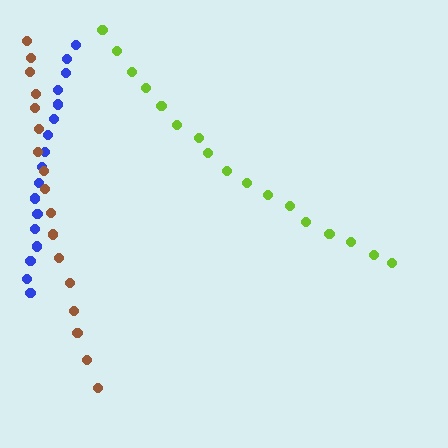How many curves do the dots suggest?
There are 3 distinct paths.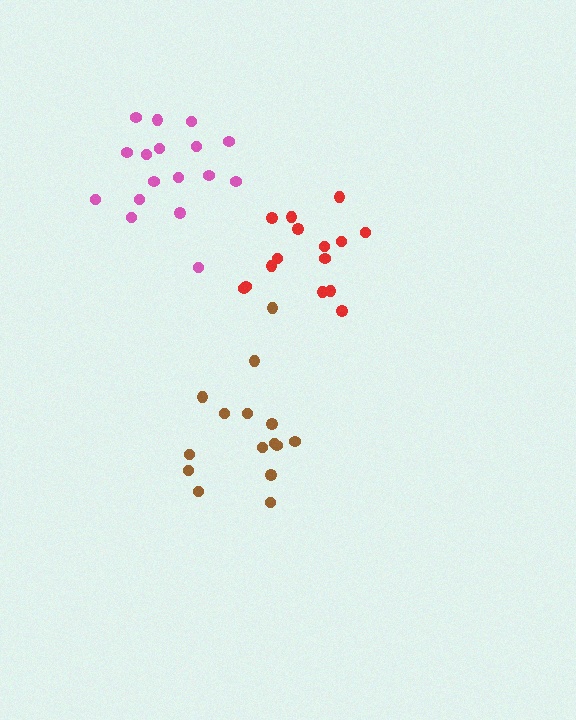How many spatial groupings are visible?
There are 3 spatial groupings.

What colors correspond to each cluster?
The clusters are colored: pink, red, brown.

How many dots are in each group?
Group 1: 17 dots, Group 2: 15 dots, Group 3: 15 dots (47 total).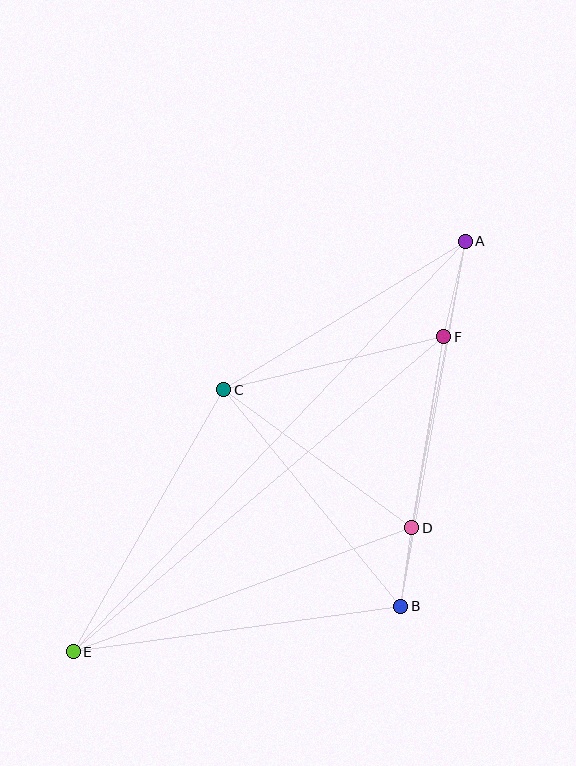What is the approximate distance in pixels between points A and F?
The distance between A and F is approximately 98 pixels.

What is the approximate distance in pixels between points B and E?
The distance between B and E is approximately 331 pixels.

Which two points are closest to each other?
Points B and D are closest to each other.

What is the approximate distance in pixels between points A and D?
The distance between A and D is approximately 292 pixels.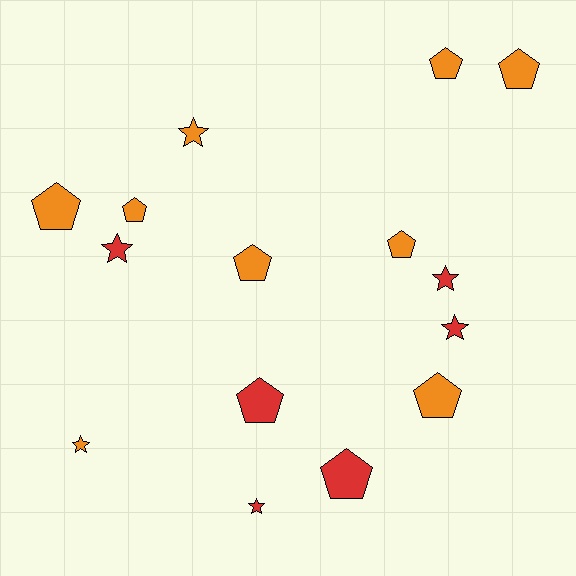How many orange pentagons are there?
There are 7 orange pentagons.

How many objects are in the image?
There are 15 objects.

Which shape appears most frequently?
Pentagon, with 9 objects.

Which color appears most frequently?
Orange, with 9 objects.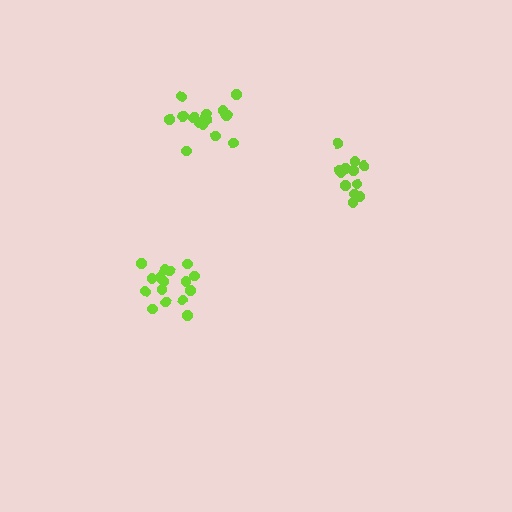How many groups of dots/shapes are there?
There are 3 groups.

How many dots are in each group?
Group 1: 14 dots, Group 2: 12 dots, Group 3: 16 dots (42 total).